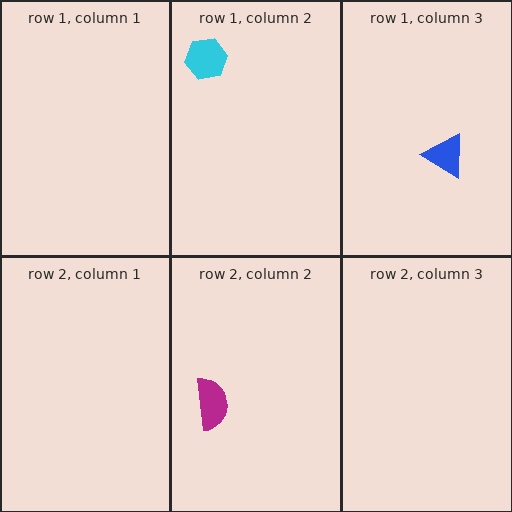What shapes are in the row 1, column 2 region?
The cyan hexagon.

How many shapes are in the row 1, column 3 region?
1.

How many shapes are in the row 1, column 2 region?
1.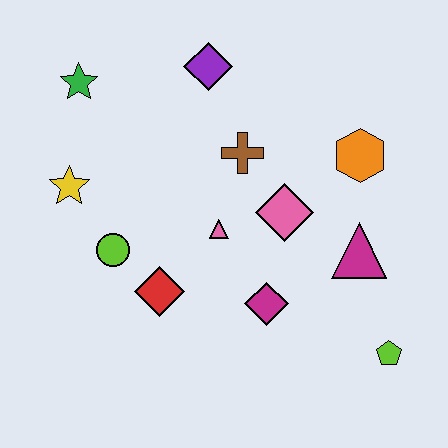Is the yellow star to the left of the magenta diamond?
Yes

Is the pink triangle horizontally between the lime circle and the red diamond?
No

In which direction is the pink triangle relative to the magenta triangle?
The pink triangle is to the left of the magenta triangle.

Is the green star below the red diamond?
No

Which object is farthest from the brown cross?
The lime pentagon is farthest from the brown cross.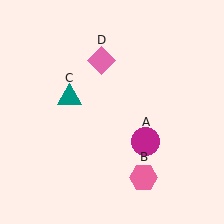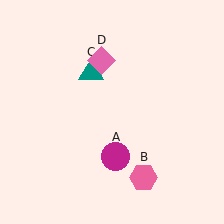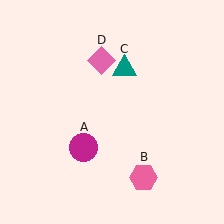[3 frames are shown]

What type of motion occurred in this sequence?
The magenta circle (object A), teal triangle (object C) rotated clockwise around the center of the scene.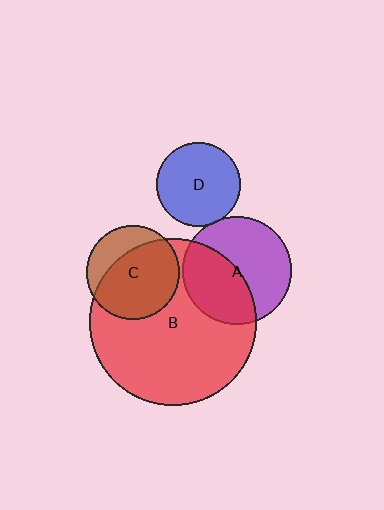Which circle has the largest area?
Circle B (red).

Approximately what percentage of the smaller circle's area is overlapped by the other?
Approximately 45%.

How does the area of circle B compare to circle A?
Approximately 2.4 times.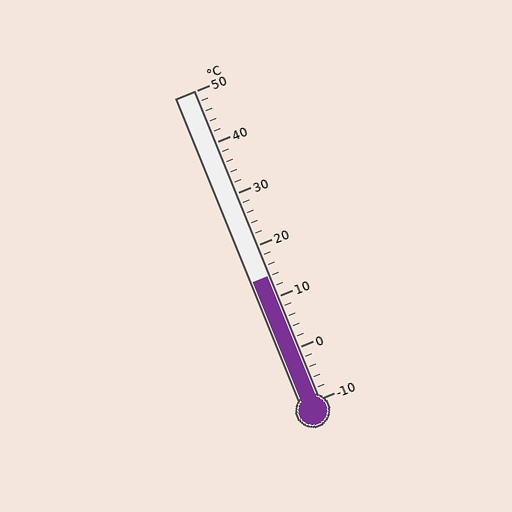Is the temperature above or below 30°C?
The temperature is below 30°C.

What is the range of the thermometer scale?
The thermometer scale ranges from -10°C to 50°C.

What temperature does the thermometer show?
The thermometer shows approximately 14°C.